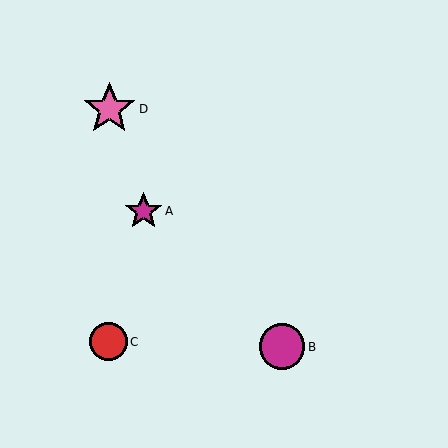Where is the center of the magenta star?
The center of the magenta star is at (144, 211).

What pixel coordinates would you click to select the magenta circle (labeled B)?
Click at (282, 347) to select the magenta circle B.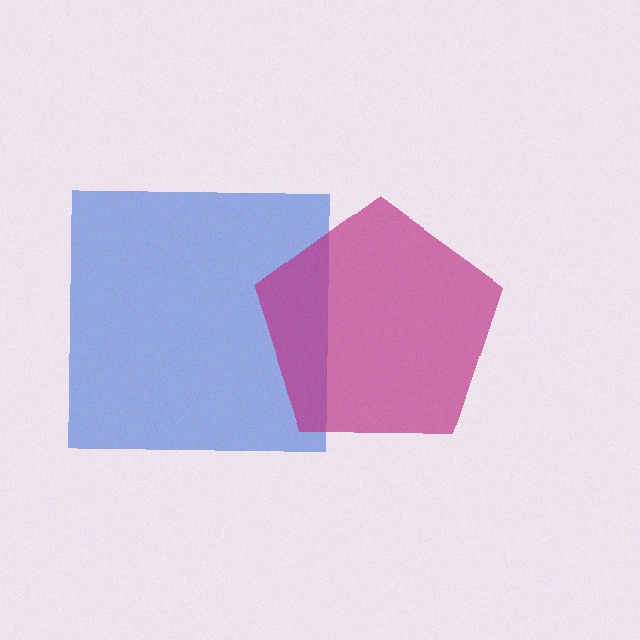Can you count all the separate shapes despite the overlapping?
Yes, there are 2 separate shapes.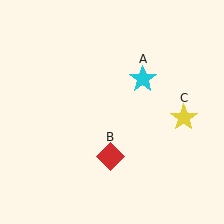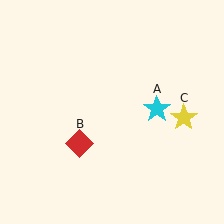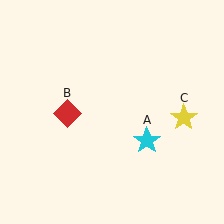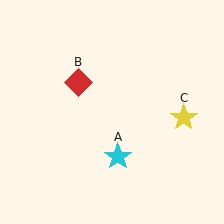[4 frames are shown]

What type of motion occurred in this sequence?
The cyan star (object A), red diamond (object B) rotated clockwise around the center of the scene.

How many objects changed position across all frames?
2 objects changed position: cyan star (object A), red diamond (object B).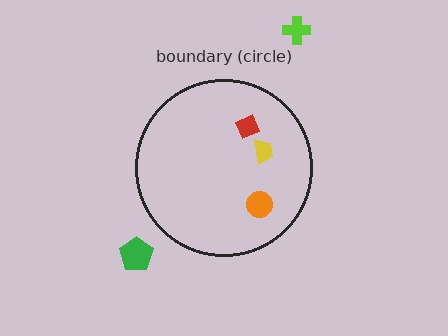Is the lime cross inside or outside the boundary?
Outside.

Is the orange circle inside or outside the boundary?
Inside.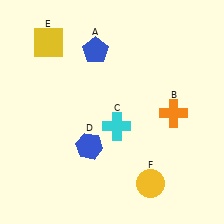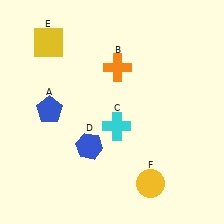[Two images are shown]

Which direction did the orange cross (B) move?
The orange cross (B) moved left.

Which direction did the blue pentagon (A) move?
The blue pentagon (A) moved down.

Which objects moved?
The objects that moved are: the blue pentagon (A), the orange cross (B).